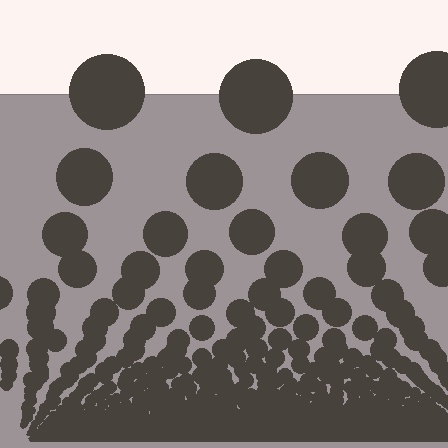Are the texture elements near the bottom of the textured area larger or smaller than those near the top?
Smaller. The gradient is inverted — elements near the bottom are smaller and denser.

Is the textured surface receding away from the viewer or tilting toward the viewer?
The surface appears to tilt toward the viewer. Texture elements get larger and sparser toward the top.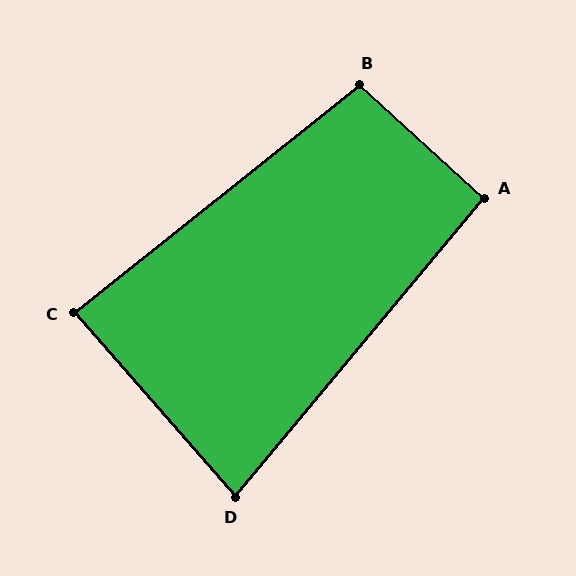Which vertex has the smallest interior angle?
D, at approximately 81 degrees.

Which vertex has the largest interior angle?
B, at approximately 99 degrees.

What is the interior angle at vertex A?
Approximately 93 degrees (approximately right).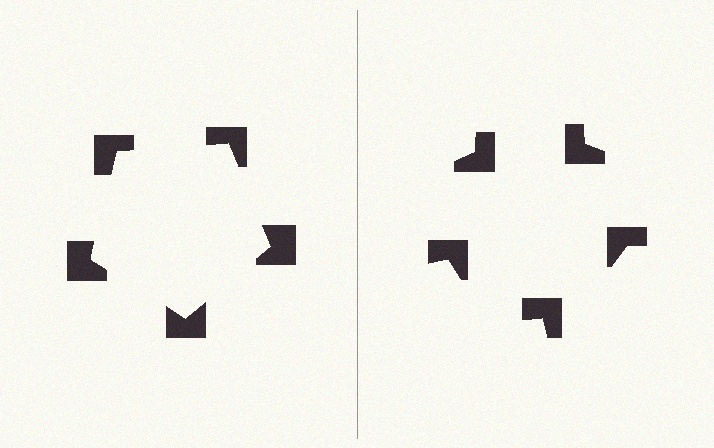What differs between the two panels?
The notched squares are positioned identically on both sides; only the wedge orientations differ. On the left they align to a pentagon; on the right they are misaligned.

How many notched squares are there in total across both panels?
10 — 5 on each side.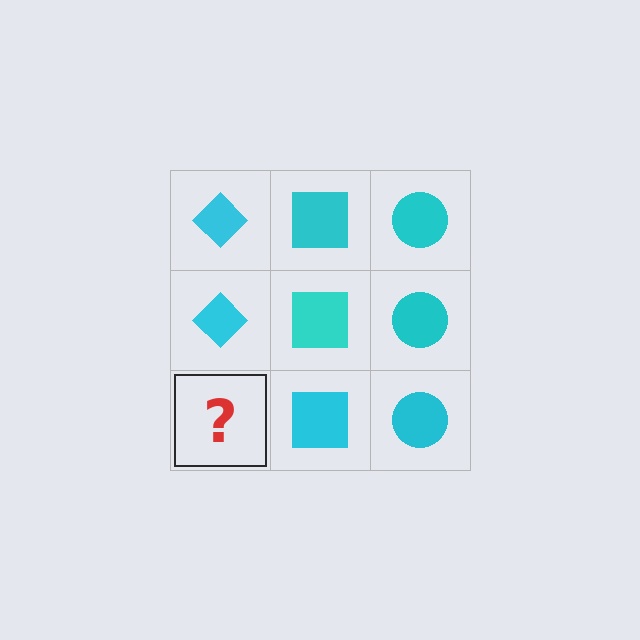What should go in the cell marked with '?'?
The missing cell should contain a cyan diamond.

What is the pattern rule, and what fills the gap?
The rule is that each column has a consistent shape. The gap should be filled with a cyan diamond.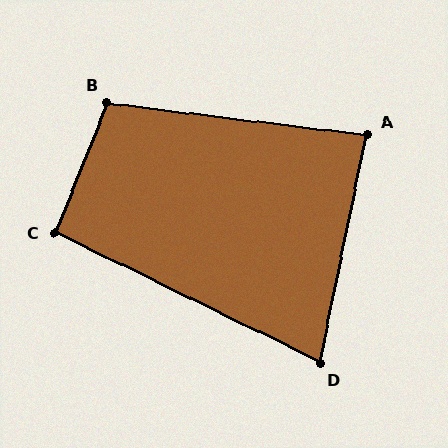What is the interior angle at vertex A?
Approximately 85 degrees (approximately right).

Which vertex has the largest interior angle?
B, at approximately 104 degrees.